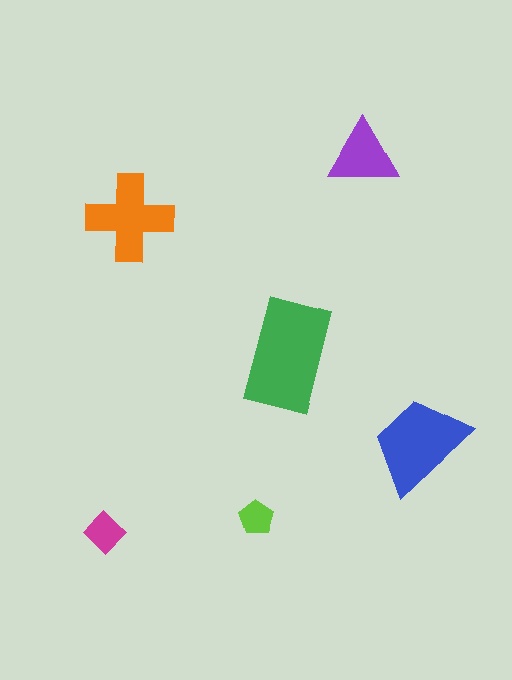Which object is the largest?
The green rectangle.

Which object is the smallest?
The lime pentagon.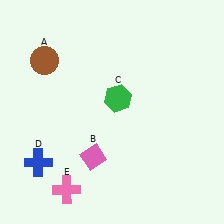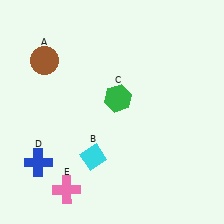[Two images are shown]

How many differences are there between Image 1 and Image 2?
There is 1 difference between the two images.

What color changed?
The diamond (B) changed from pink in Image 1 to cyan in Image 2.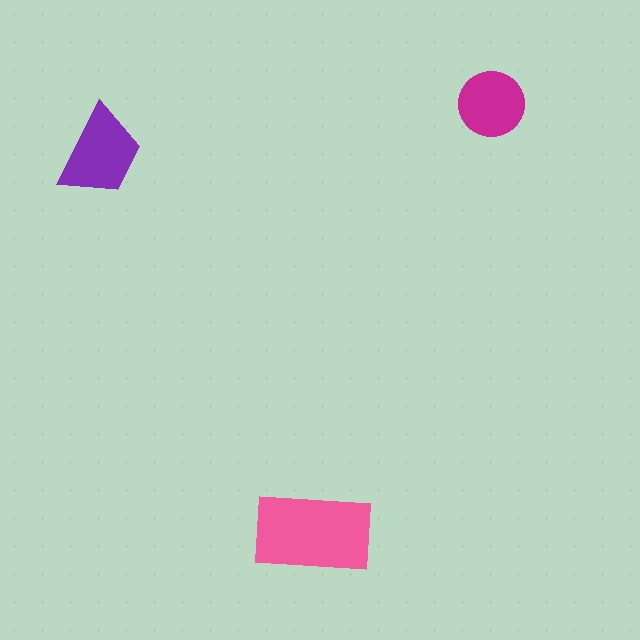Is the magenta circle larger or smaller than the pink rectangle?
Smaller.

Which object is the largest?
The pink rectangle.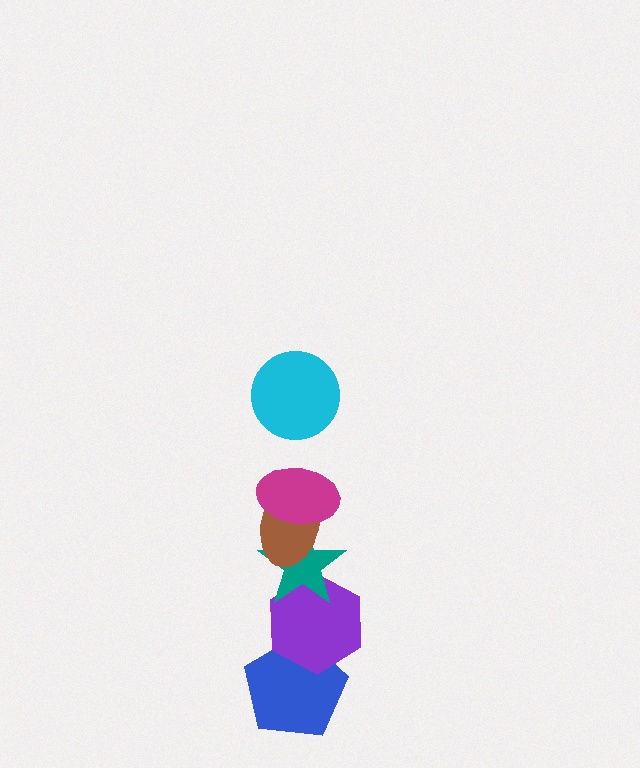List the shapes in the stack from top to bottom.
From top to bottom: the cyan circle, the magenta ellipse, the brown ellipse, the teal star, the purple hexagon, the blue pentagon.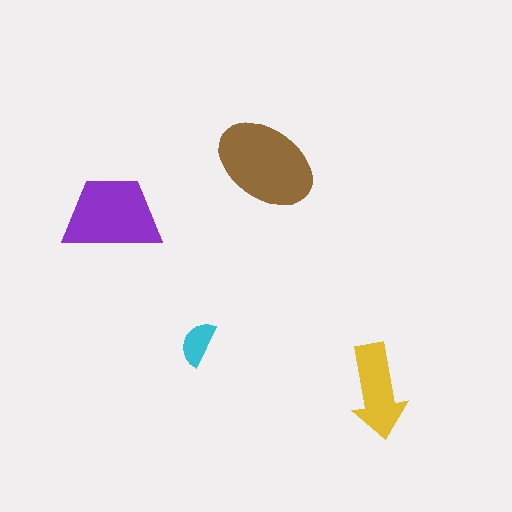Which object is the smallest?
The cyan semicircle.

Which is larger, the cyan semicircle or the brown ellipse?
The brown ellipse.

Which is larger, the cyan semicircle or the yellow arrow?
The yellow arrow.